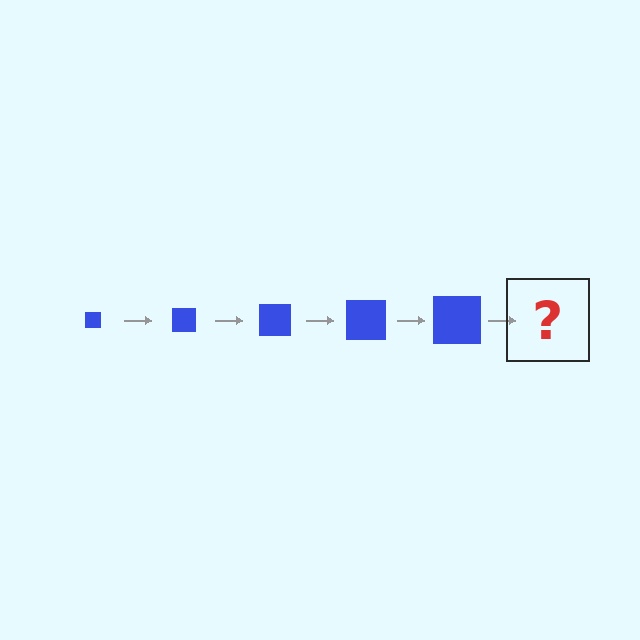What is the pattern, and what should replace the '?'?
The pattern is that the square gets progressively larger each step. The '?' should be a blue square, larger than the previous one.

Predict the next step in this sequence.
The next step is a blue square, larger than the previous one.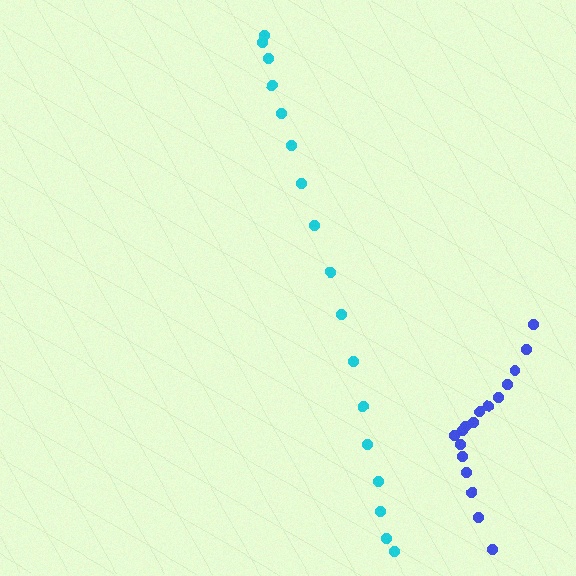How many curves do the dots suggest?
There are 2 distinct paths.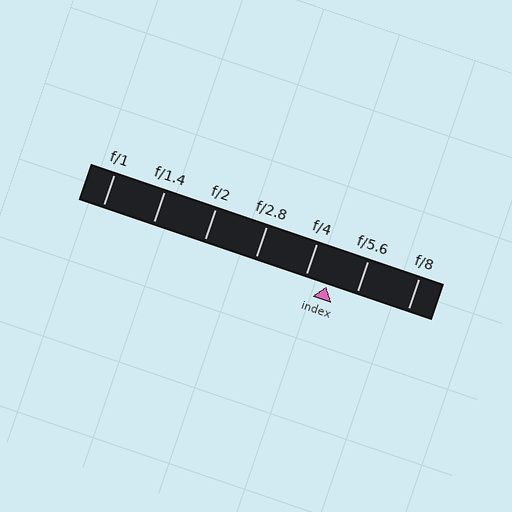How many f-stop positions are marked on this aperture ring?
There are 7 f-stop positions marked.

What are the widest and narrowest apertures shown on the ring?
The widest aperture shown is f/1 and the narrowest is f/8.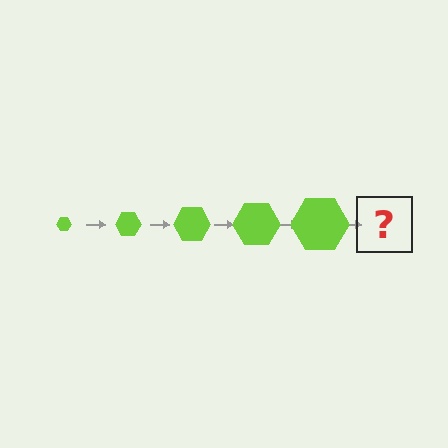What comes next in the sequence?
The next element should be a lime hexagon, larger than the previous one.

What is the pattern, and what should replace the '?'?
The pattern is that the hexagon gets progressively larger each step. The '?' should be a lime hexagon, larger than the previous one.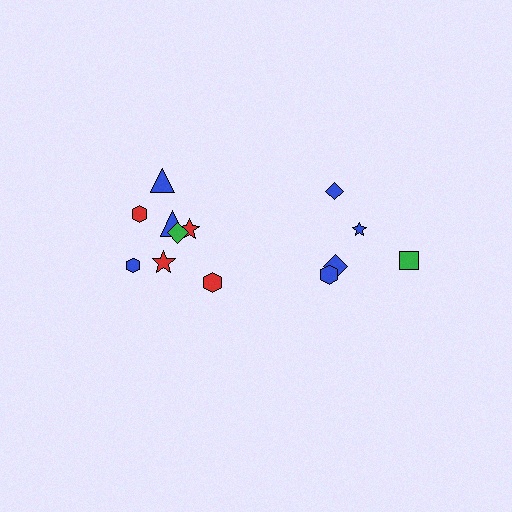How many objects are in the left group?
There are 8 objects.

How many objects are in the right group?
There are 5 objects.